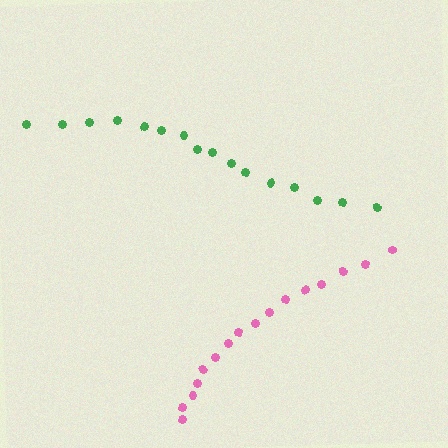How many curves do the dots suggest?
There are 2 distinct paths.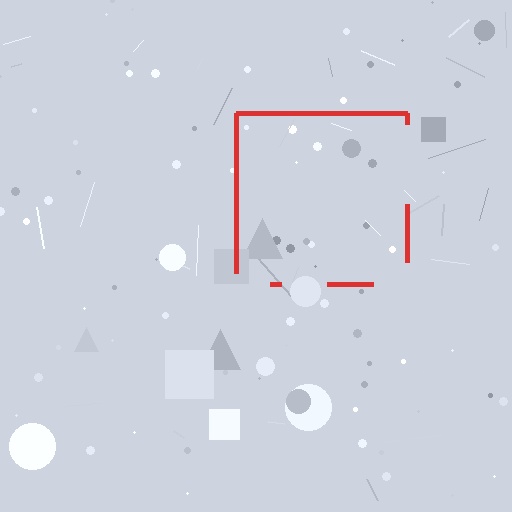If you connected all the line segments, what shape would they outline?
They would outline a square.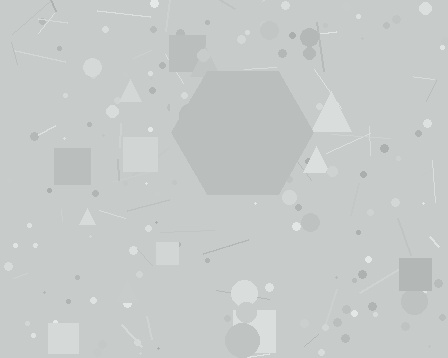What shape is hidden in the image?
A hexagon is hidden in the image.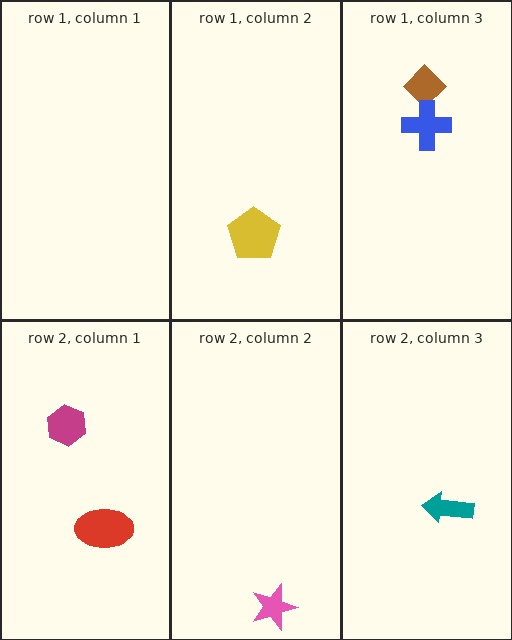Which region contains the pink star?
The row 2, column 2 region.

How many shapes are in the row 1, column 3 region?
2.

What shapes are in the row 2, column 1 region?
The red ellipse, the magenta hexagon.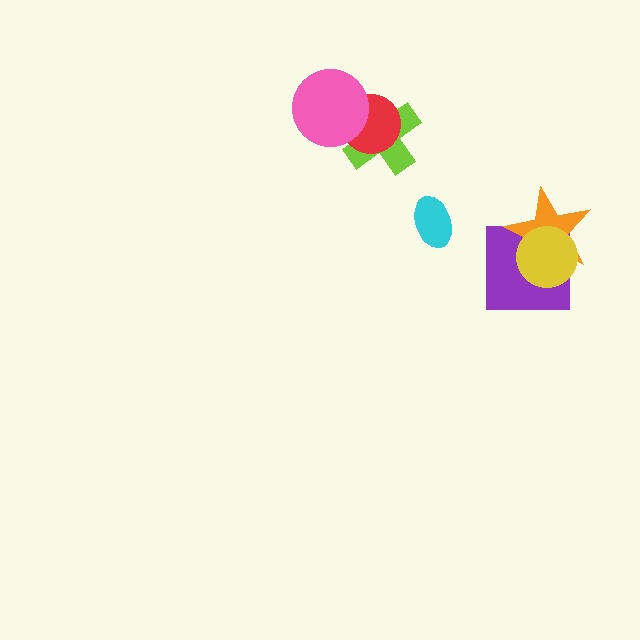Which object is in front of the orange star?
The yellow circle is in front of the orange star.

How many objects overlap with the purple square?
2 objects overlap with the purple square.